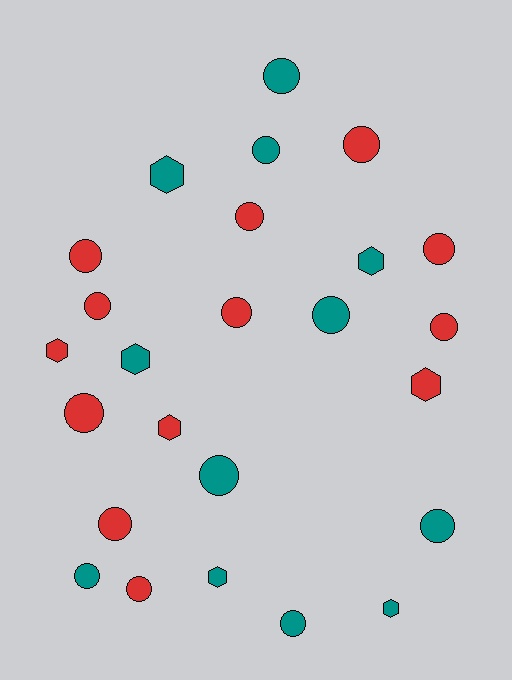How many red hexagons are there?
There are 3 red hexagons.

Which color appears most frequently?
Red, with 13 objects.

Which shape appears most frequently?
Circle, with 17 objects.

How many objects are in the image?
There are 25 objects.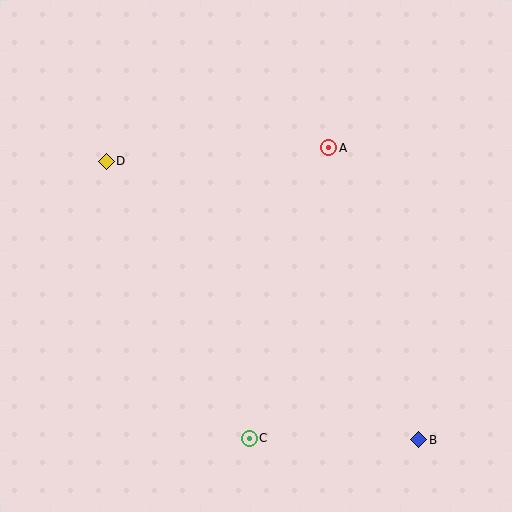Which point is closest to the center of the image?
Point A at (329, 148) is closest to the center.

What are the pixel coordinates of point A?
Point A is at (329, 148).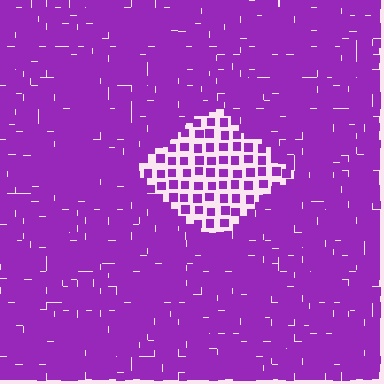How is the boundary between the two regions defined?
The boundary is defined by a change in element density (approximately 2.7x ratio). All elements are the same color, size, and shape.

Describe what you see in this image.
The image contains small purple elements arranged at two different densities. A diamond-shaped region is visible where the elements are less densely packed than the surrounding area.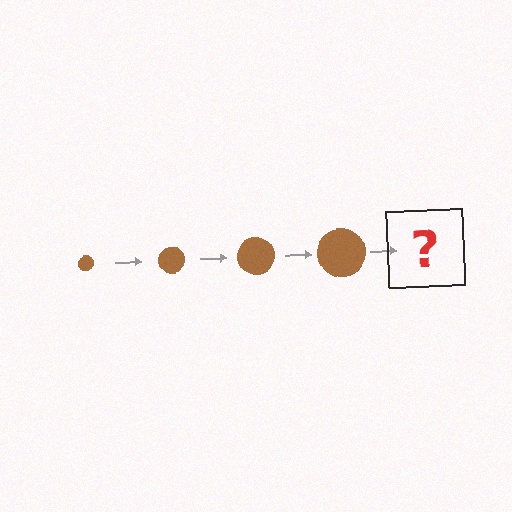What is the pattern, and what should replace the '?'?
The pattern is that the circle gets progressively larger each step. The '?' should be a brown circle, larger than the previous one.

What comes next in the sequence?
The next element should be a brown circle, larger than the previous one.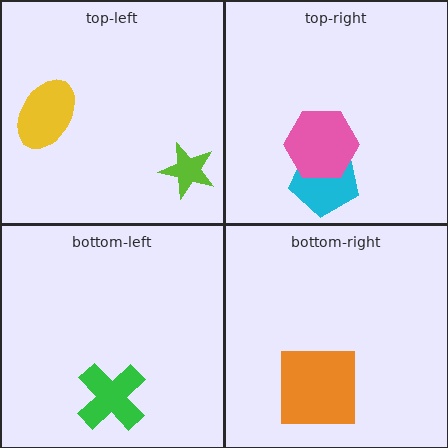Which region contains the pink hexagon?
The top-right region.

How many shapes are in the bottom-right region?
1.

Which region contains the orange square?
The bottom-right region.